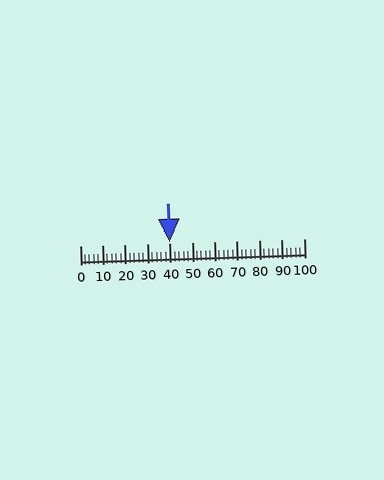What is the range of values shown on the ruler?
The ruler shows values from 0 to 100.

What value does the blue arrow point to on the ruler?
The blue arrow points to approximately 40.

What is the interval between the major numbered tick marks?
The major tick marks are spaced 10 units apart.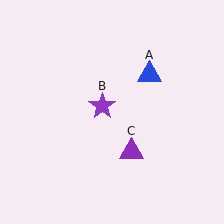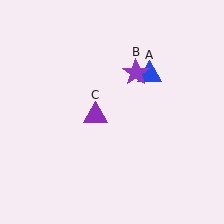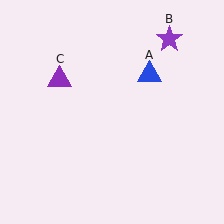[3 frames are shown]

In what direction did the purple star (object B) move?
The purple star (object B) moved up and to the right.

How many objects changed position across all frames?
2 objects changed position: purple star (object B), purple triangle (object C).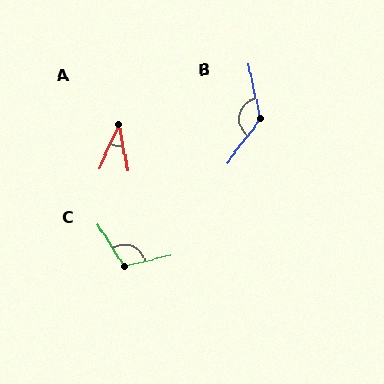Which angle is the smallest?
A, at approximately 34 degrees.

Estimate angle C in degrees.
Approximately 109 degrees.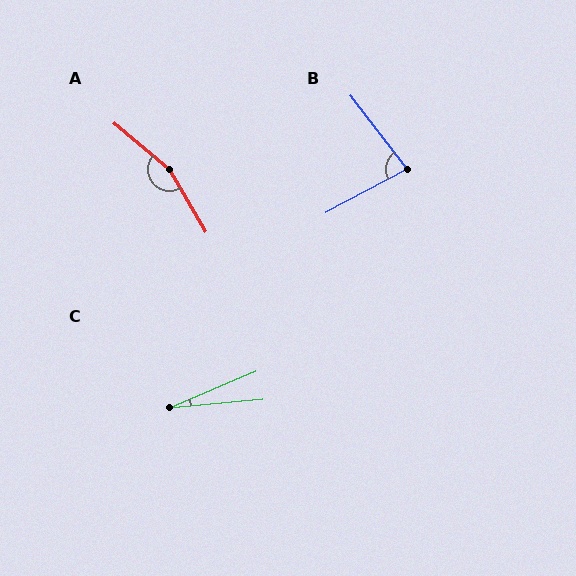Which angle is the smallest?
C, at approximately 17 degrees.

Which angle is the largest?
A, at approximately 161 degrees.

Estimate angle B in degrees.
Approximately 80 degrees.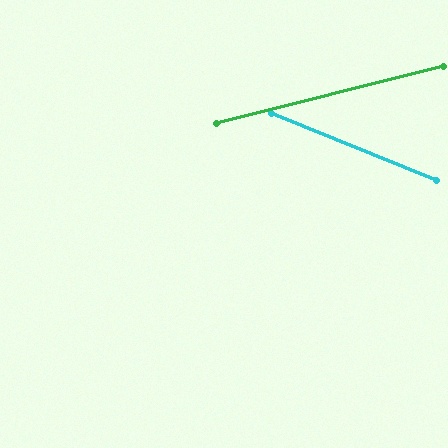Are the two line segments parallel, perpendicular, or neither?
Neither parallel nor perpendicular — they differ by about 36°.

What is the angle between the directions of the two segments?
Approximately 36 degrees.